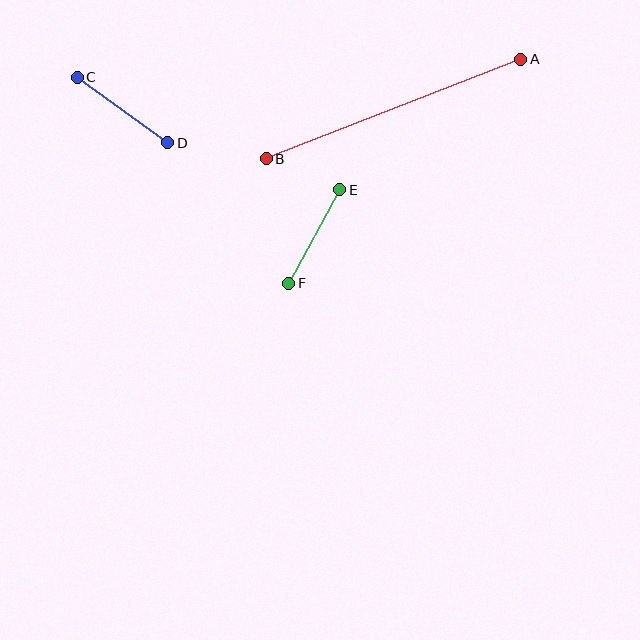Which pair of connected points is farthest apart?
Points A and B are farthest apart.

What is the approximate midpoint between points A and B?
The midpoint is at approximately (393, 109) pixels.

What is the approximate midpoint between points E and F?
The midpoint is at approximately (314, 237) pixels.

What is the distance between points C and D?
The distance is approximately 112 pixels.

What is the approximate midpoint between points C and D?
The midpoint is at approximately (123, 110) pixels.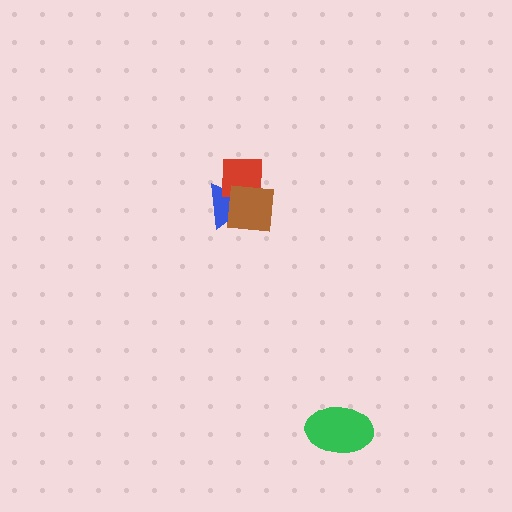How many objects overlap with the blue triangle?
2 objects overlap with the blue triangle.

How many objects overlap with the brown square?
2 objects overlap with the brown square.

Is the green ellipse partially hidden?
No, no other shape covers it.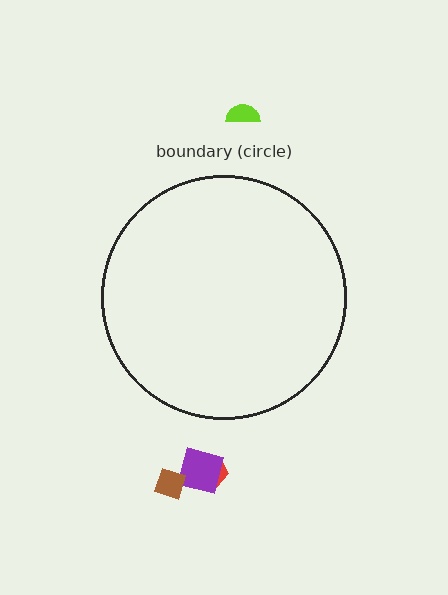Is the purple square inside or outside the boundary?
Outside.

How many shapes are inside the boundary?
0 inside, 4 outside.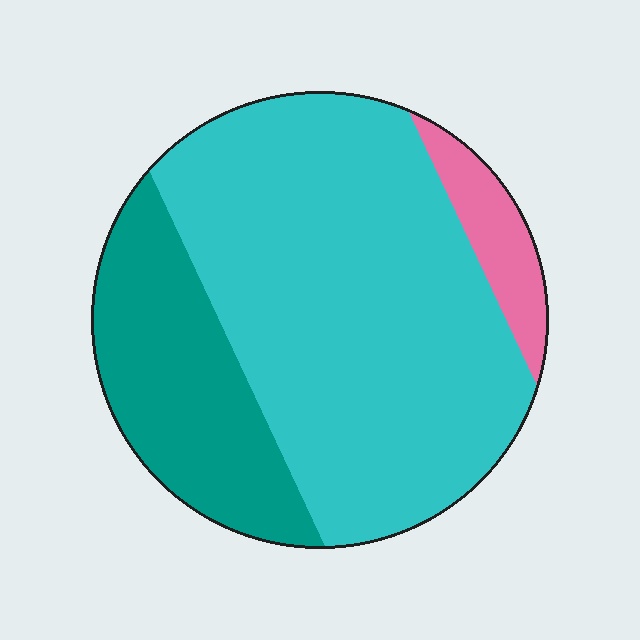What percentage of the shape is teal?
Teal takes up between a quarter and a half of the shape.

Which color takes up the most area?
Cyan, at roughly 65%.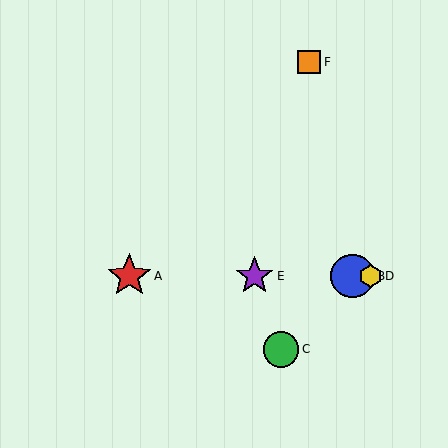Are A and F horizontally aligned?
No, A is at y≈276 and F is at y≈62.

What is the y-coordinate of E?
Object E is at y≈276.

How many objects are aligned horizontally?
4 objects (A, B, D, E) are aligned horizontally.